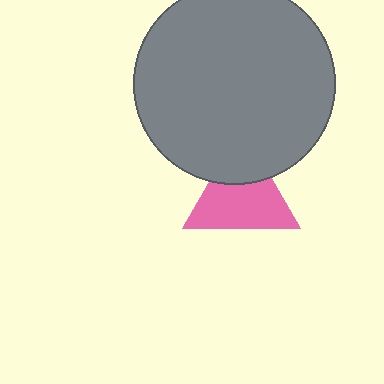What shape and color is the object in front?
The object in front is a gray circle.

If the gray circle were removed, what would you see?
You would see the complete pink triangle.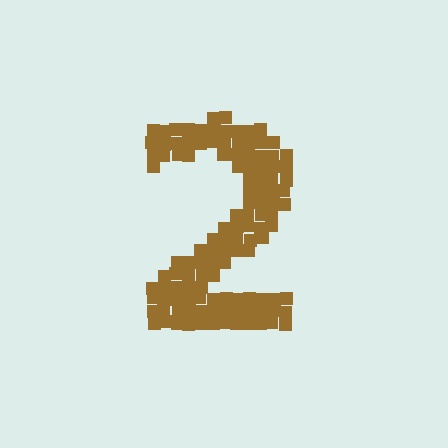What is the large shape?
The large shape is the digit 2.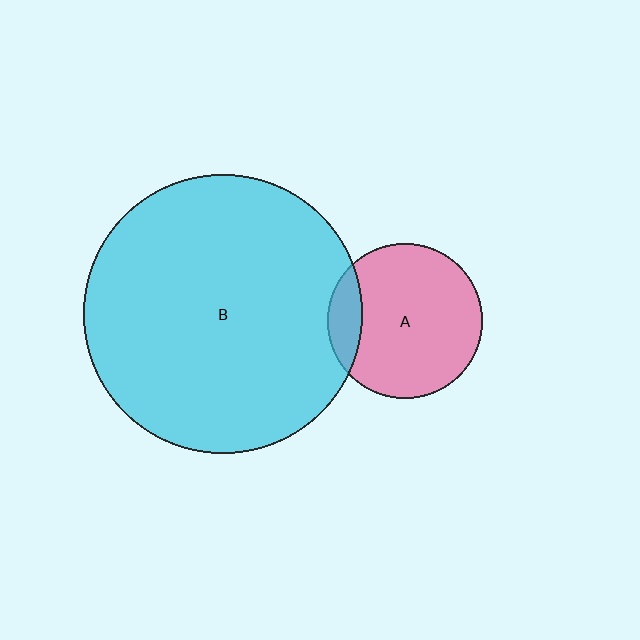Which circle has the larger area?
Circle B (cyan).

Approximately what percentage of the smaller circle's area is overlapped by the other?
Approximately 15%.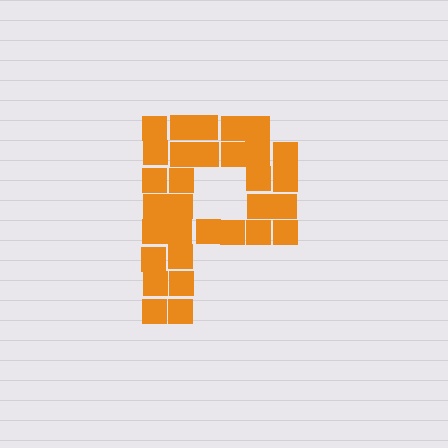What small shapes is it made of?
It is made of small squares.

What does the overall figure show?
The overall figure shows the letter P.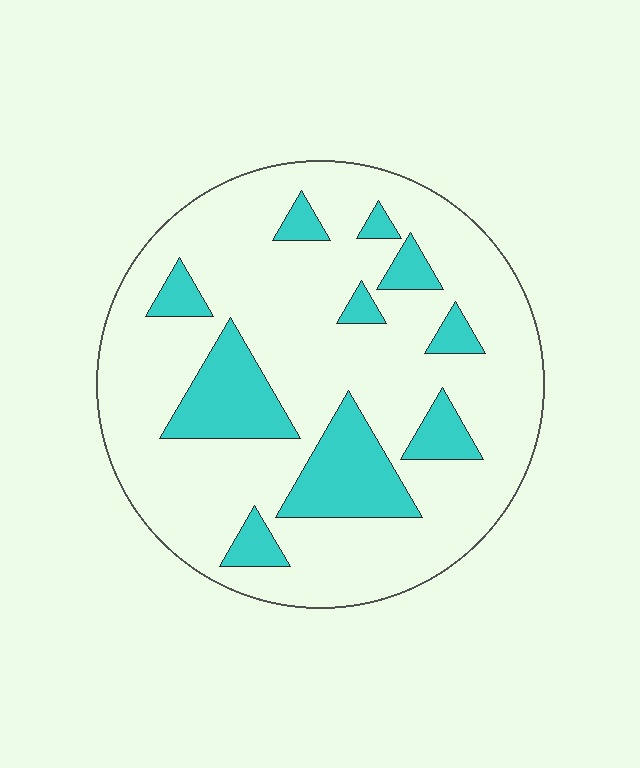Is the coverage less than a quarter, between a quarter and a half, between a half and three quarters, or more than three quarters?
Less than a quarter.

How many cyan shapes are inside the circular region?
10.